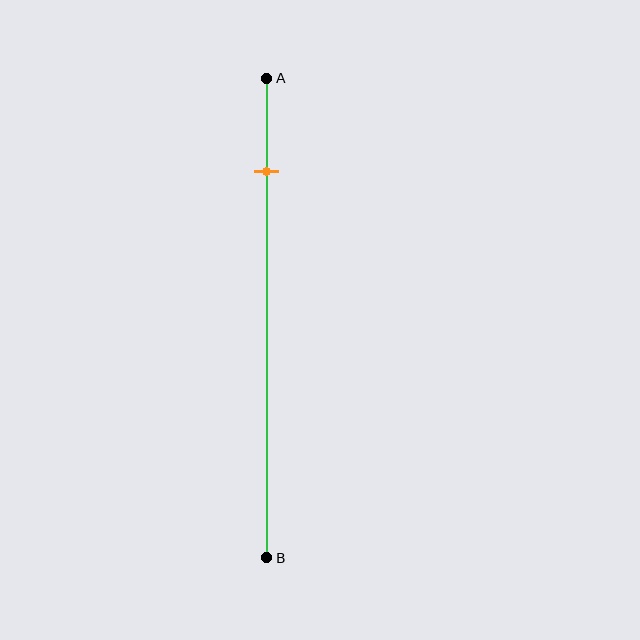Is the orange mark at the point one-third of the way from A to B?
No, the mark is at about 20% from A, not at the 33% one-third point.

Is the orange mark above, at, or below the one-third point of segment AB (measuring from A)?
The orange mark is above the one-third point of segment AB.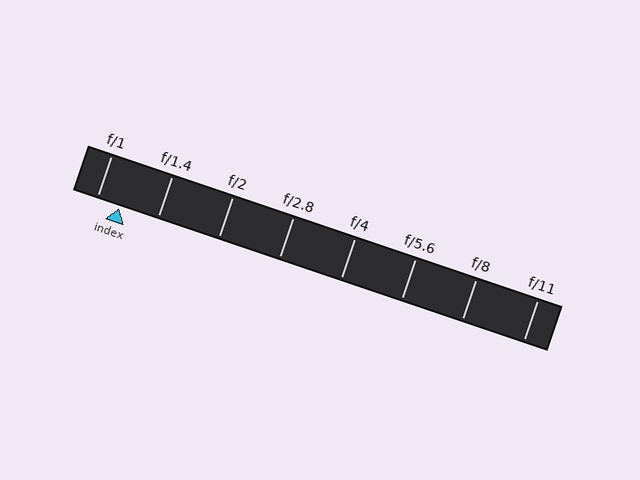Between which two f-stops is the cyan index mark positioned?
The index mark is between f/1 and f/1.4.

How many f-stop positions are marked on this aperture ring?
There are 8 f-stop positions marked.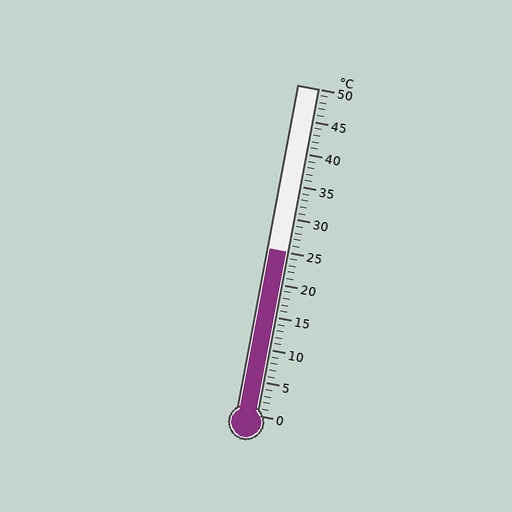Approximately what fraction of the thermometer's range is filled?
The thermometer is filled to approximately 50% of its range.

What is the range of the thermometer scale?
The thermometer scale ranges from 0°C to 50°C.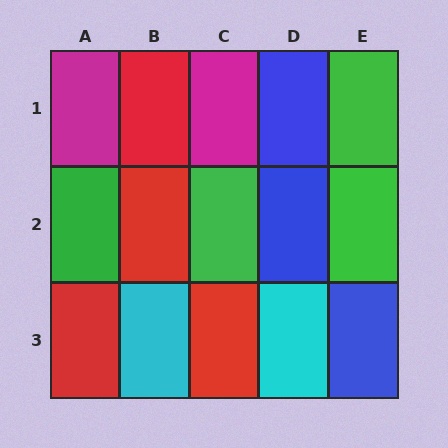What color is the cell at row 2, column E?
Green.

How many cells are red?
4 cells are red.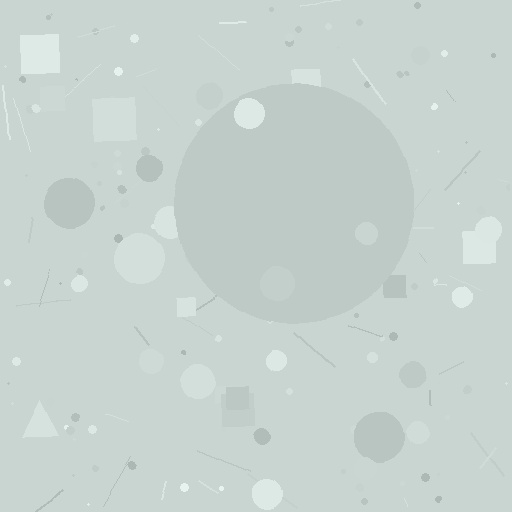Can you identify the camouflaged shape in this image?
The camouflaged shape is a circle.